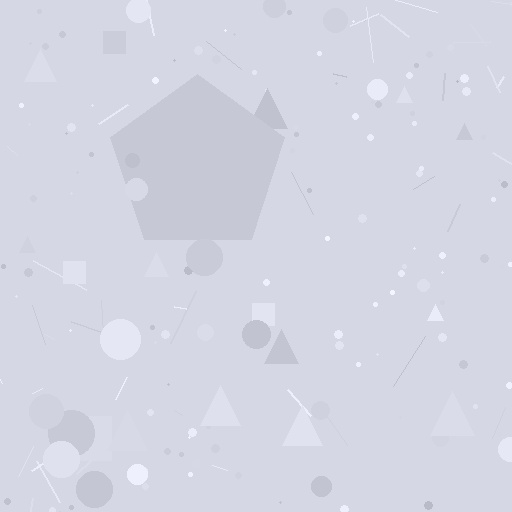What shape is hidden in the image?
A pentagon is hidden in the image.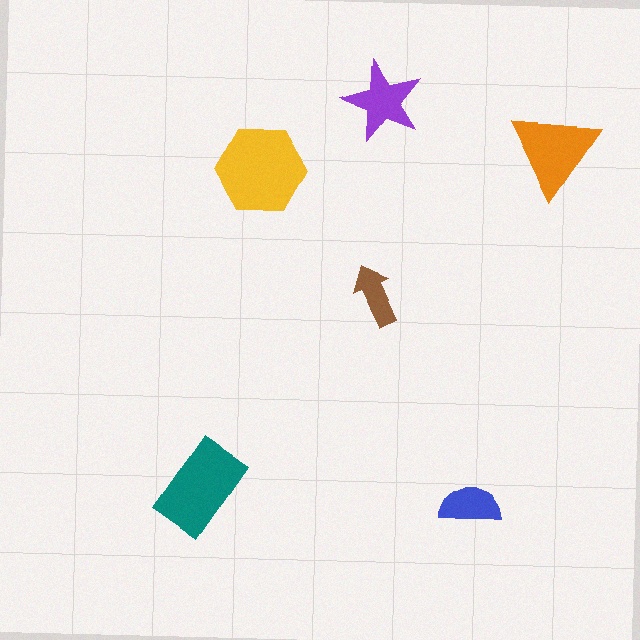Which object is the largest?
The yellow hexagon.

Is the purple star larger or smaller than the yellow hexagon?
Smaller.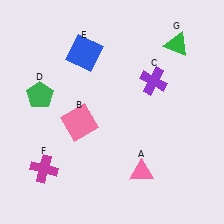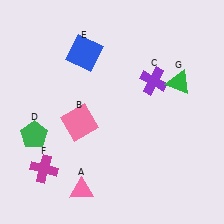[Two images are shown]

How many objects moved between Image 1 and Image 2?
3 objects moved between the two images.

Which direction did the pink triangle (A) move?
The pink triangle (A) moved left.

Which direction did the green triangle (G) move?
The green triangle (G) moved down.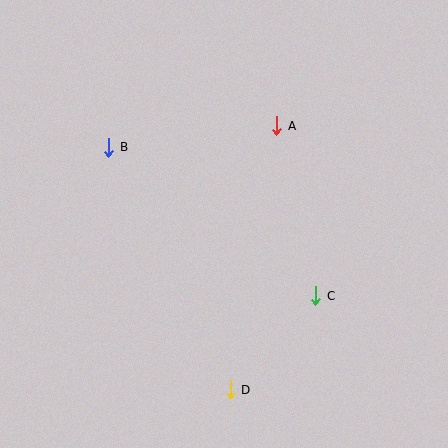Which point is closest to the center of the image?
Point A at (277, 126) is closest to the center.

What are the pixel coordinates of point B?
Point B is at (109, 147).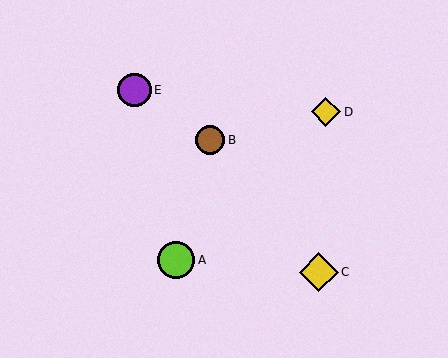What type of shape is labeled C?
Shape C is a yellow diamond.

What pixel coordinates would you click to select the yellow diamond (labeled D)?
Click at (326, 112) to select the yellow diamond D.